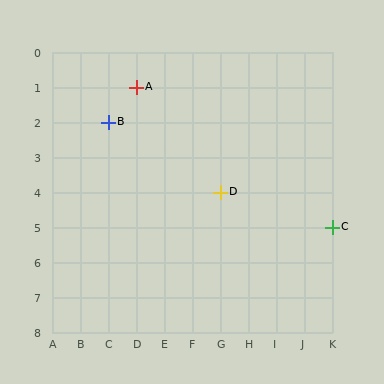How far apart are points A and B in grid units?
Points A and B are 1 column and 1 row apart (about 1.4 grid units diagonally).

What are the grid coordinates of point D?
Point D is at grid coordinates (G, 4).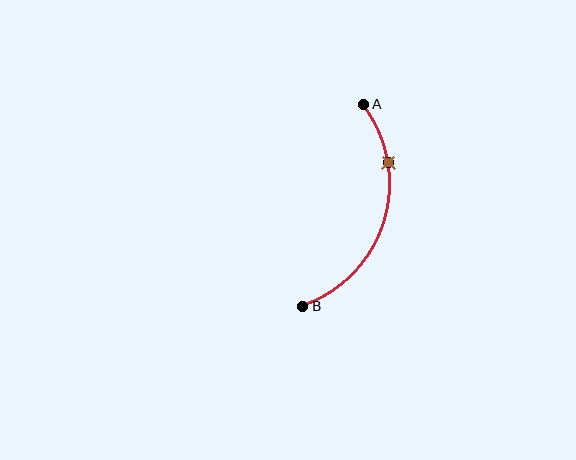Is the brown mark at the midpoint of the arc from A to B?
No. The brown mark lies on the arc but is closer to endpoint A. The arc midpoint would be at the point on the curve equidistant along the arc from both A and B.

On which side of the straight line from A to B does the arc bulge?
The arc bulges to the right of the straight line connecting A and B.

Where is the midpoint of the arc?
The arc midpoint is the point on the curve farthest from the straight line joining A and B. It sits to the right of that line.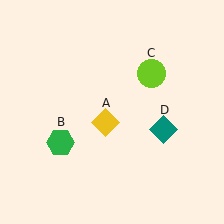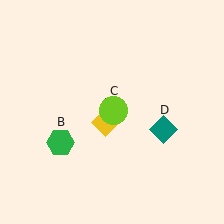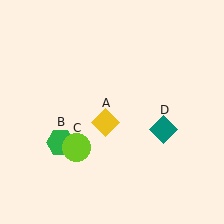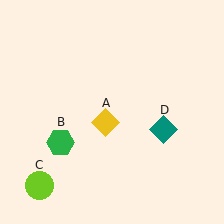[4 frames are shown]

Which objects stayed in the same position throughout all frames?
Yellow diamond (object A) and green hexagon (object B) and teal diamond (object D) remained stationary.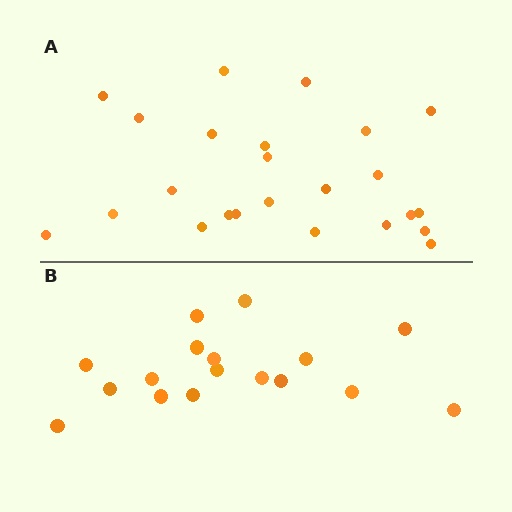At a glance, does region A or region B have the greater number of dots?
Region A (the top region) has more dots.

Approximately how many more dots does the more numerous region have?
Region A has roughly 8 or so more dots than region B.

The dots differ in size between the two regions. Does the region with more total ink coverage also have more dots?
No. Region B has more total ink coverage because its dots are larger, but region A actually contains more individual dots. Total area can be misleading — the number of items is what matters here.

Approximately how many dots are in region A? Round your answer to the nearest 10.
About 20 dots. (The exact count is 24, which rounds to 20.)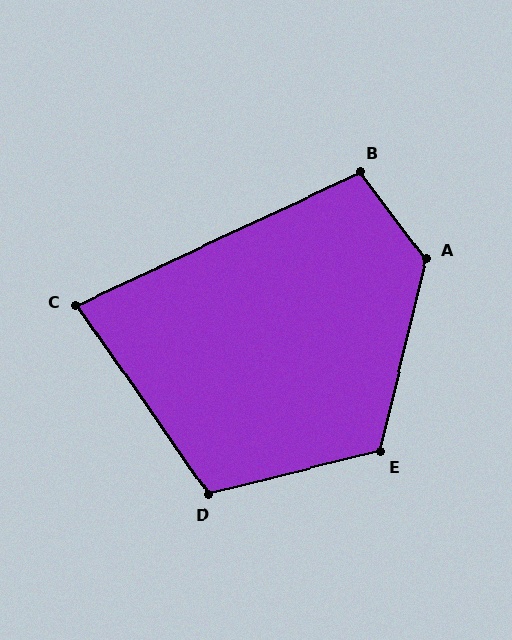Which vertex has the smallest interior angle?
C, at approximately 80 degrees.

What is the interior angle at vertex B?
Approximately 102 degrees (obtuse).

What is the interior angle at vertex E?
Approximately 117 degrees (obtuse).